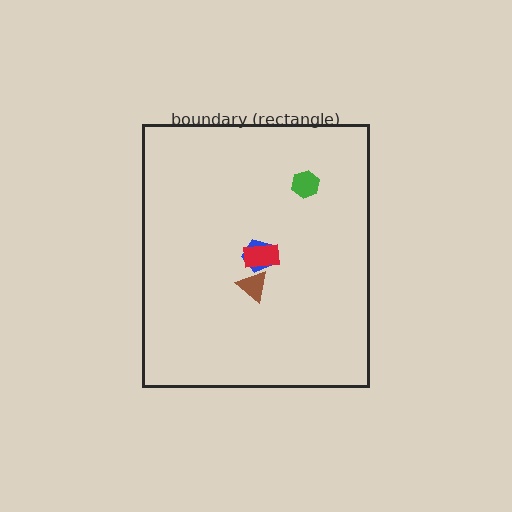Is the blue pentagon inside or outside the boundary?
Inside.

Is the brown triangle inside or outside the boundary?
Inside.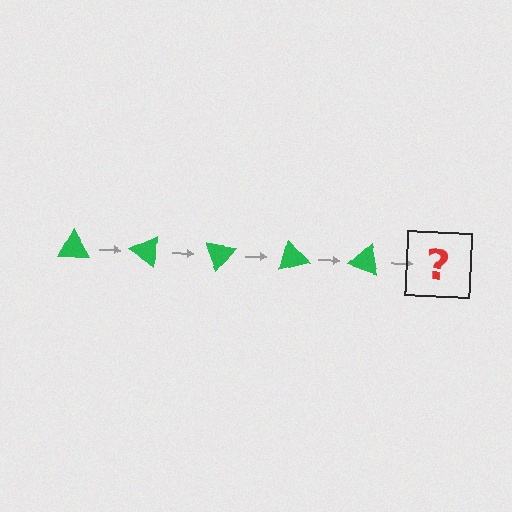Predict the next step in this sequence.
The next step is a green triangle rotated 175 degrees.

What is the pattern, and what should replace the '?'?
The pattern is that the triangle rotates 35 degrees each step. The '?' should be a green triangle rotated 175 degrees.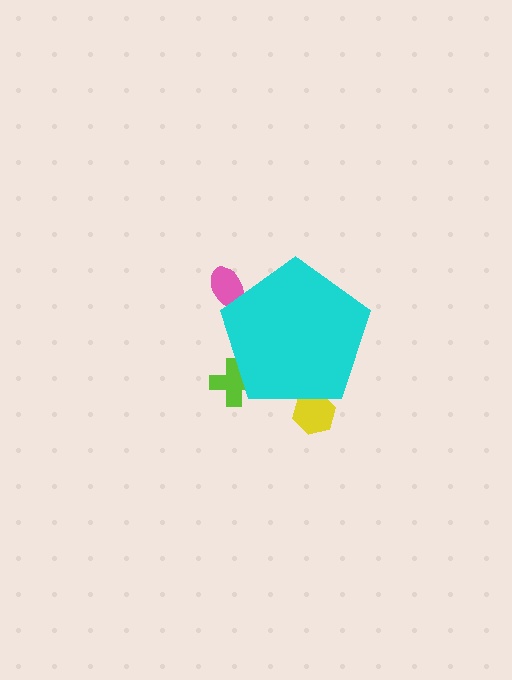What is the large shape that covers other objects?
A cyan pentagon.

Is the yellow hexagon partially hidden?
Yes, the yellow hexagon is partially hidden behind the cyan pentagon.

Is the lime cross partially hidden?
Yes, the lime cross is partially hidden behind the cyan pentagon.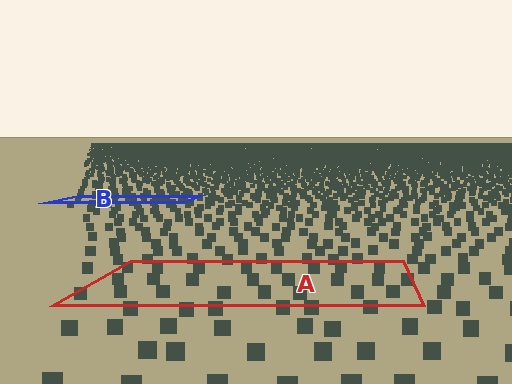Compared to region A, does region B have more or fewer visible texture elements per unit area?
Region B has more texture elements per unit area — they are packed more densely because it is farther away.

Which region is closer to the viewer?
Region A is closer. The texture elements there are larger and more spread out.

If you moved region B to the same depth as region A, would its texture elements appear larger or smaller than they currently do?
They would appear larger. At a closer depth, the same texture elements are projected at a bigger on-screen size.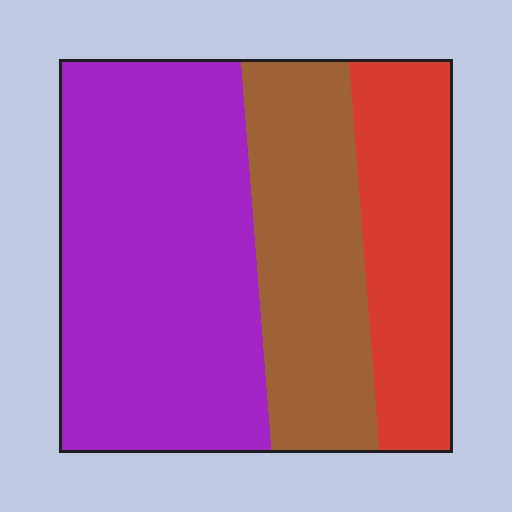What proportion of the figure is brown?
Brown covers 27% of the figure.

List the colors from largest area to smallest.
From largest to smallest: purple, brown, red.